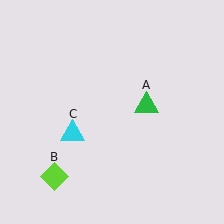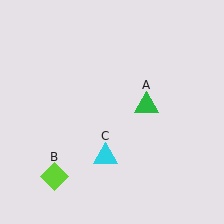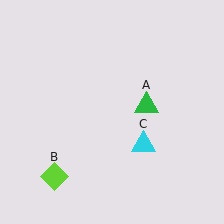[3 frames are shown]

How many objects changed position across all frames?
1 object changed position: cyan triangle (object C).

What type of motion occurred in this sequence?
The cyan triangle (object C) rotated counterclockwise around the center of the scene.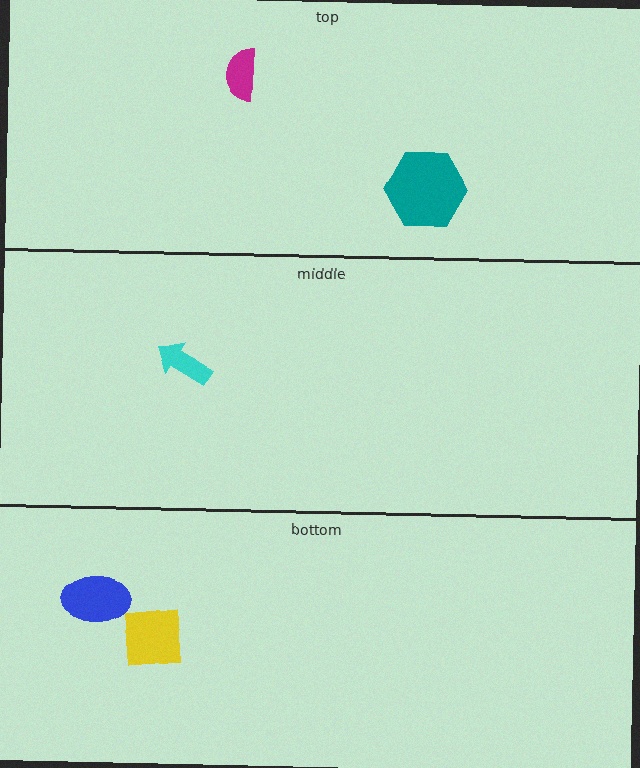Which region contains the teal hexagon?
The top region.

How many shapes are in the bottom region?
2.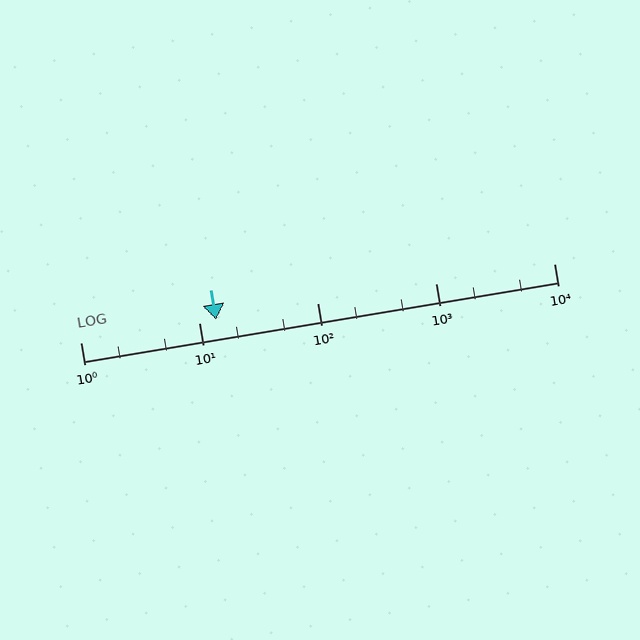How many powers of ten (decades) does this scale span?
The scale spans 4 decades, from 1 to 10000.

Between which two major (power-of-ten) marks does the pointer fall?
The pointer is between 10 and 100.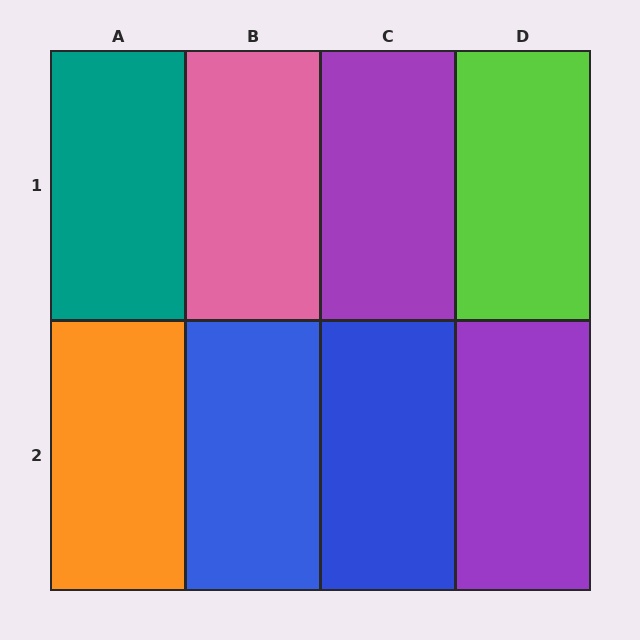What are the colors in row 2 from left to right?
Orange, blue, blue, purple.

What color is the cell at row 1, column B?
Pink.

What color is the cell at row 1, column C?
Purple.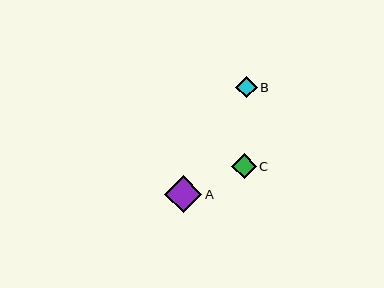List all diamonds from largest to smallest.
From largest to smallest: A, C, B.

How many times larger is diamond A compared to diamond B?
Diamond A is approximately 1.8 times the size of diamond B.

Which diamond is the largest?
Diamond A is the largest with a size of approximately 38 pixels.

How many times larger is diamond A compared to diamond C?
Diamond A is approximately 1.5 times the size of diamond C.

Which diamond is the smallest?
Diamond B is the smallest with a size of approximately 21 pixels.